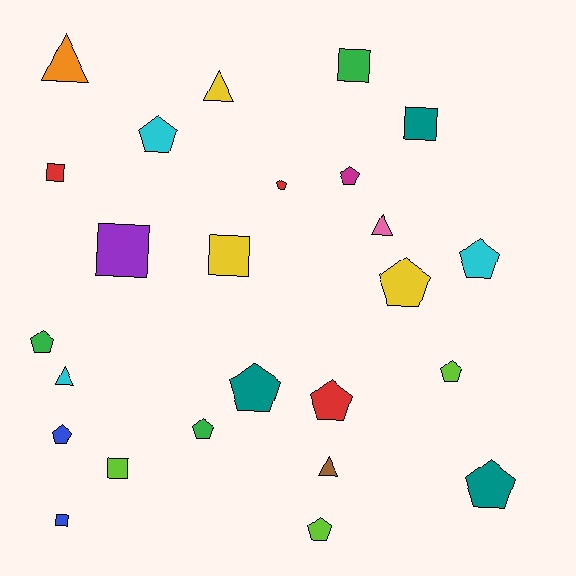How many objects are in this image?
There are 25 objects.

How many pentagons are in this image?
There are 13 pentagons.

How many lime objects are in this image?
There are 3 lime objects.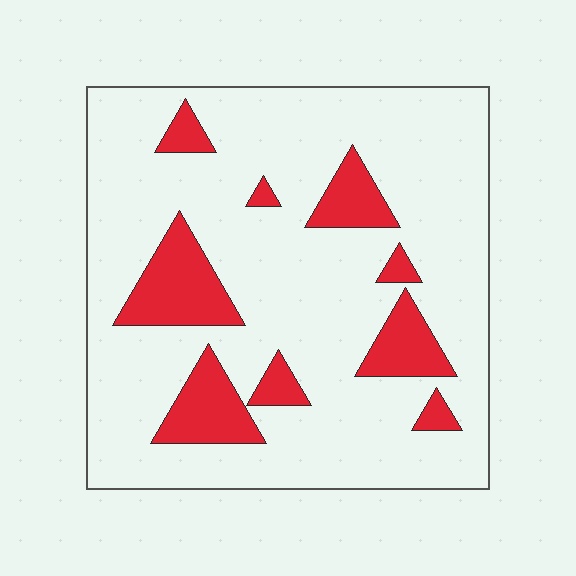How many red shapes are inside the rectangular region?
9.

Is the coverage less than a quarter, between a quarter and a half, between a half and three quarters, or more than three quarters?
Less than a quarter.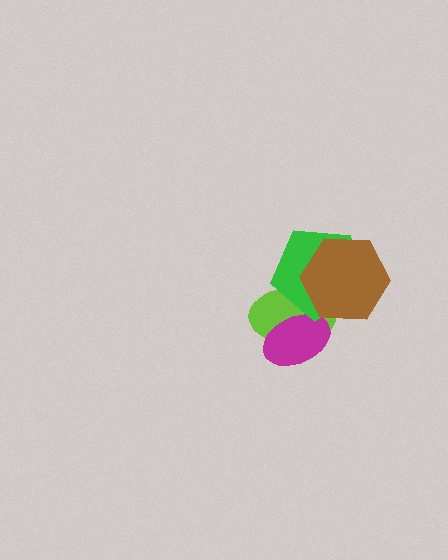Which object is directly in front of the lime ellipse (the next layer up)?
The magenta ellipse is directly in front of the lime ellipse.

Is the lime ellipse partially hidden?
Yes, it is partially covered by another shape.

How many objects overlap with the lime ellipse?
3 objects overlap with the lime ellipse.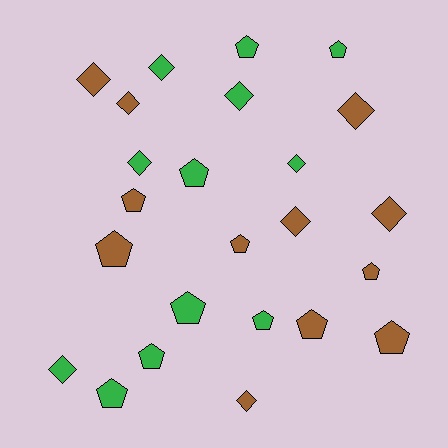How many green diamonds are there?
There are 5 green diamonds.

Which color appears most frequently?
Brown, with 12 objects.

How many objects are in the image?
There are 24 objects.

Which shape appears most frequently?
Pentagon, with 13 objects.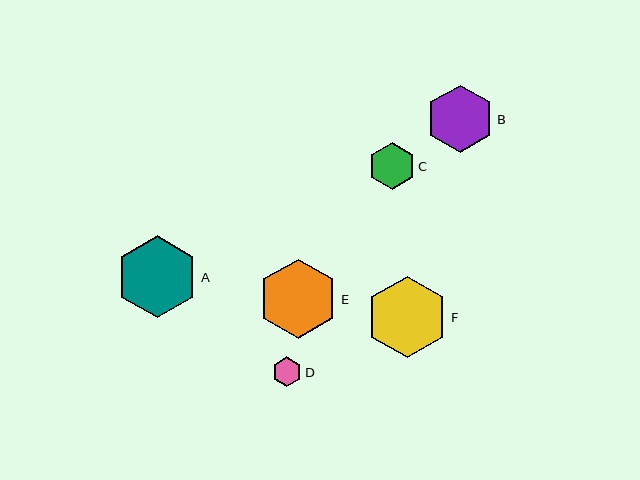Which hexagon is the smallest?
Hexagon D is the smallest with a size of approximately 29 pixels.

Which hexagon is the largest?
Hexagon A is the largest with a size of approximately 82 pixels.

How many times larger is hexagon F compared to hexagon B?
Hexagon F is approximately 1.2 times the size of hexagon B.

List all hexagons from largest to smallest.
From largest to smallest: A, F, E, B, C, D.